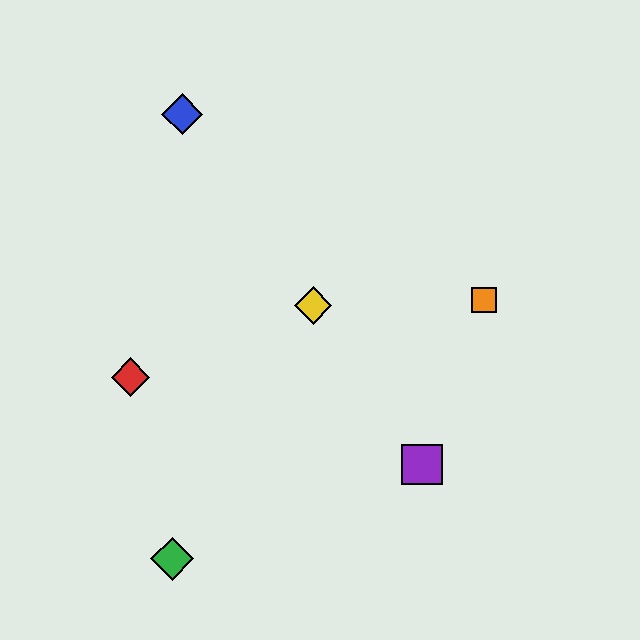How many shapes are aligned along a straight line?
3 shapes (the blue diamond, the yellow diamond, the purple square) are aligned along a straight line.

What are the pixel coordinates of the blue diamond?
The blue diamond is at (182, 114).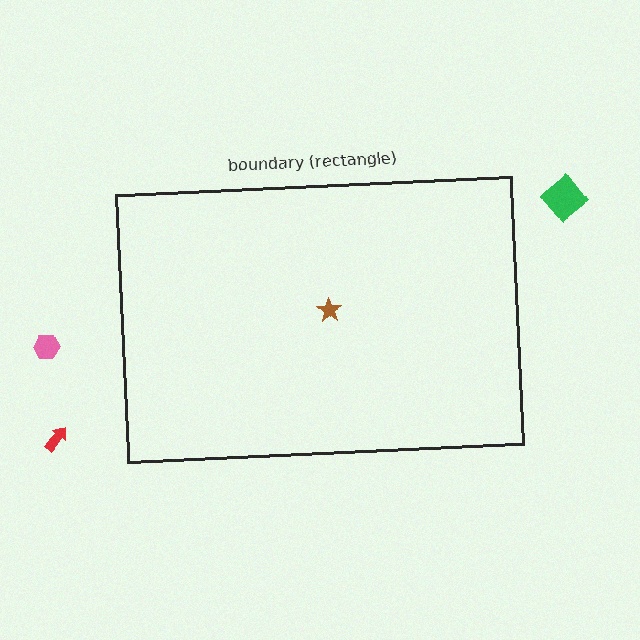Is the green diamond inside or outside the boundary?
Outside.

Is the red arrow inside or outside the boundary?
Outside.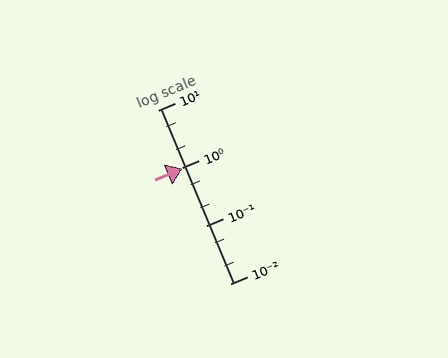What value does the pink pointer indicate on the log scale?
The pointer indicates approximately 0.97.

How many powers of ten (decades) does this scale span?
The scale spans 3 decades, from 0.01 to 10.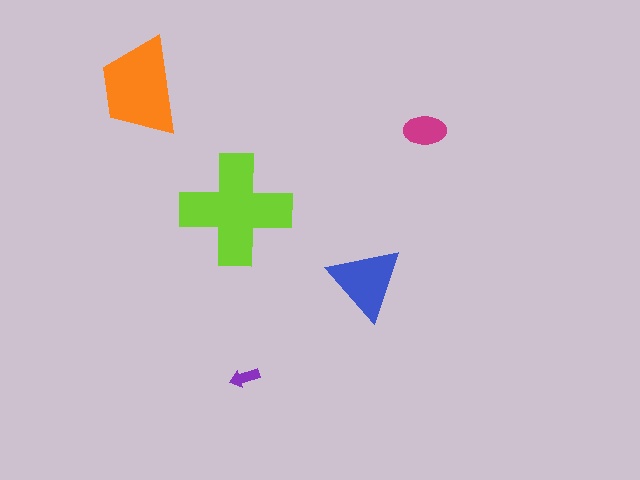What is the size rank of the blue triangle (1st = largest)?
3rd.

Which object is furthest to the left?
The orange trapezoid is leftmost.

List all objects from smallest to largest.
The purple arrow, the magenta ellipse, the blue triangle, the orange trapezoid, the lime cross.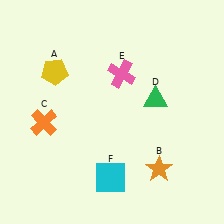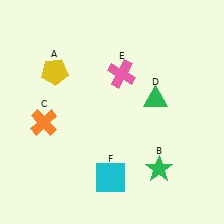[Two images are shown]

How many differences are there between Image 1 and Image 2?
There is 1 difference between the two images.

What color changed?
The star (B) changed from orange in Image 1 to green in Image 2.